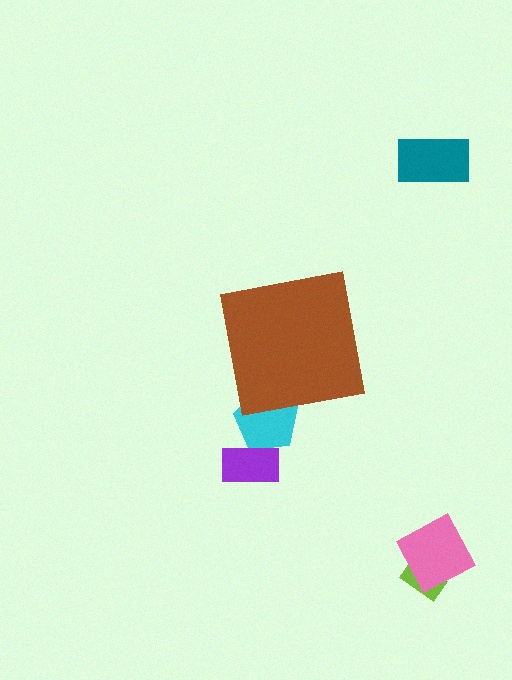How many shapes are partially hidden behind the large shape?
1 shape is partially hidden.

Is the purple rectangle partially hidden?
No, the purple rectangle is fully visible.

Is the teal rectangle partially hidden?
No, the teal rectangle is fully visible.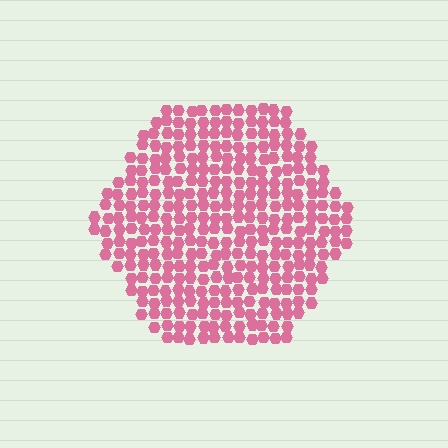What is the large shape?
The large shape is a hexagon.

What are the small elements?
The small elements are hexagons.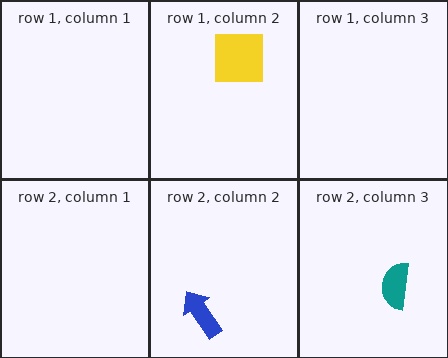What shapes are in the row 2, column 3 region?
The teal semicircle.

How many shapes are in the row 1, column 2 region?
1.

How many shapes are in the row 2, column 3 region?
1.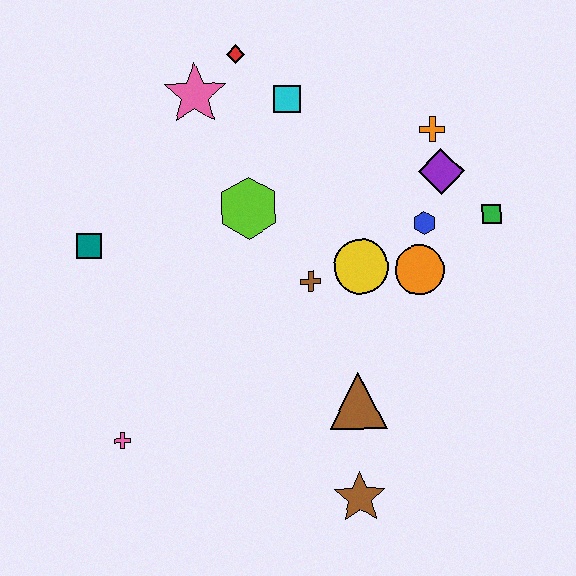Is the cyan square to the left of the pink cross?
No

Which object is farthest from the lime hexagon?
The brown star is farthest from the lime hexagon.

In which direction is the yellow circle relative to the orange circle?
The yellow circle is to the left of the orange circle.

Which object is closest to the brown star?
The brown triangle is closest to the brown star.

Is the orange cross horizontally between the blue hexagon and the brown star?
No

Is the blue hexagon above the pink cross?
Yes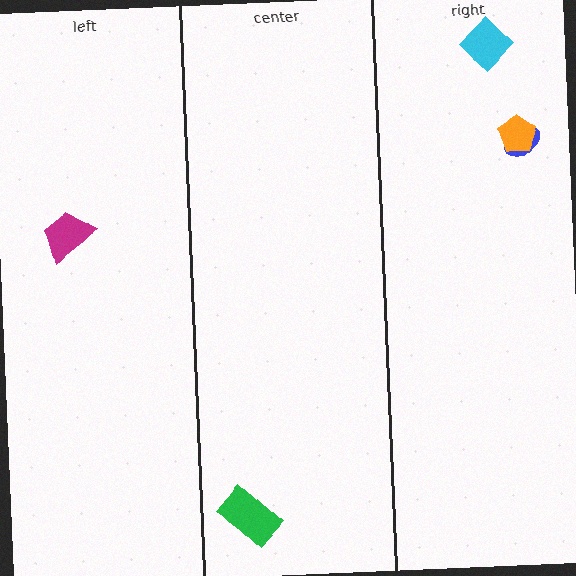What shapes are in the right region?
The cyan diamond, the blue ellipse, the orange pentagon.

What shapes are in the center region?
The green rectangle.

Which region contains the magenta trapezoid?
The left region.